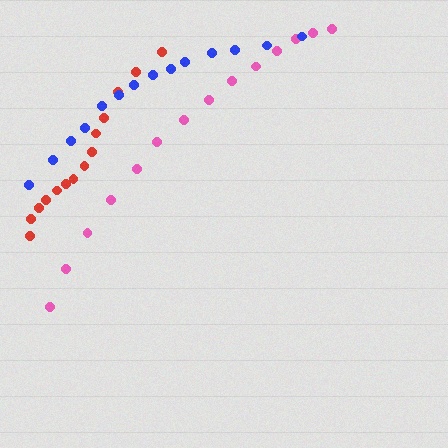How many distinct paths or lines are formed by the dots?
There are 3 distinct paths.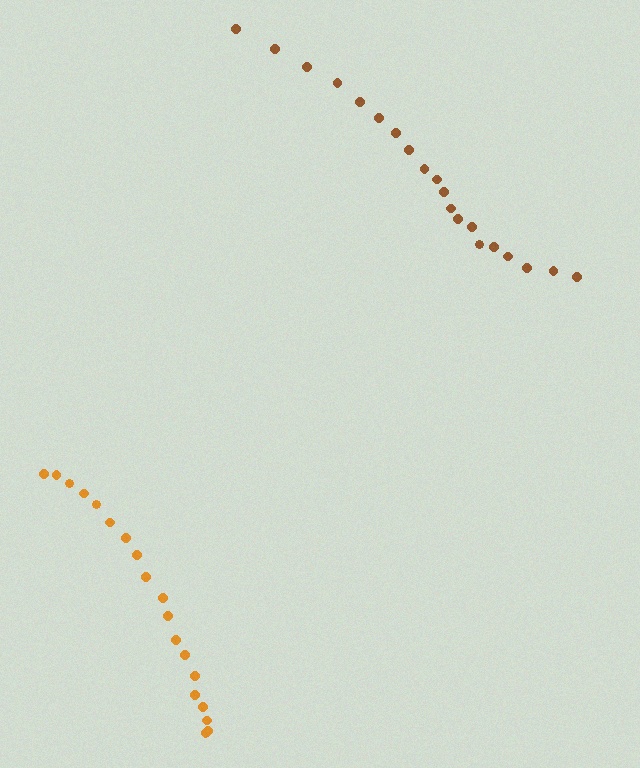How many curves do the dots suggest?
There are 2 distinct paths.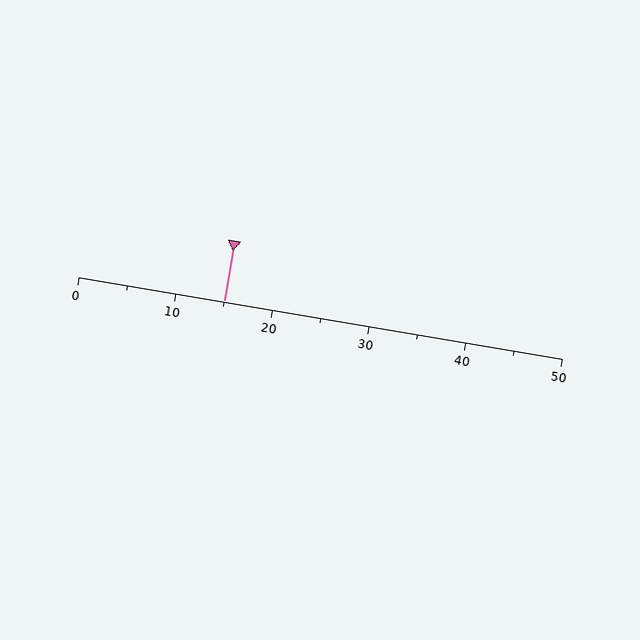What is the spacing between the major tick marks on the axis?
The major ticks are spaced 10 apart.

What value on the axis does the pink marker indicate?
The marker indicates approximately 15.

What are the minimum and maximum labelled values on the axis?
The axis runs from 0 to 50.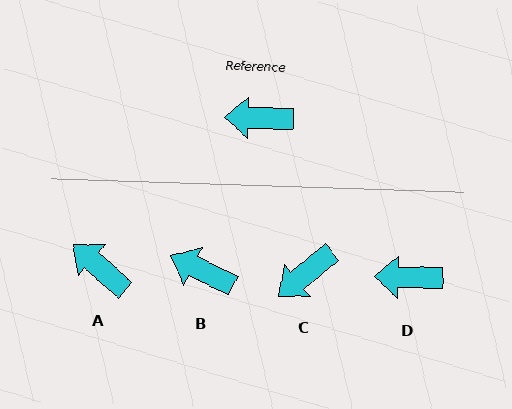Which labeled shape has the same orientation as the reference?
D.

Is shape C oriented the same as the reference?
No, it is off by about 41 degrees.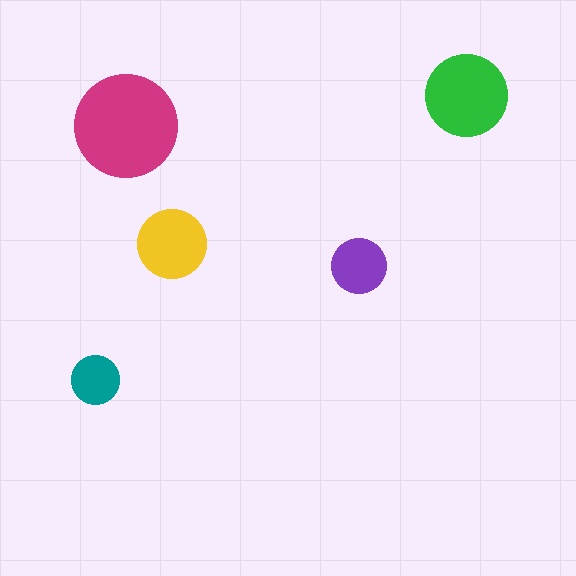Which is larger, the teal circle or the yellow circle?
The yellow one.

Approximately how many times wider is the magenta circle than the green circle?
About 1.5 times wider.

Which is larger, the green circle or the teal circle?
The green one.